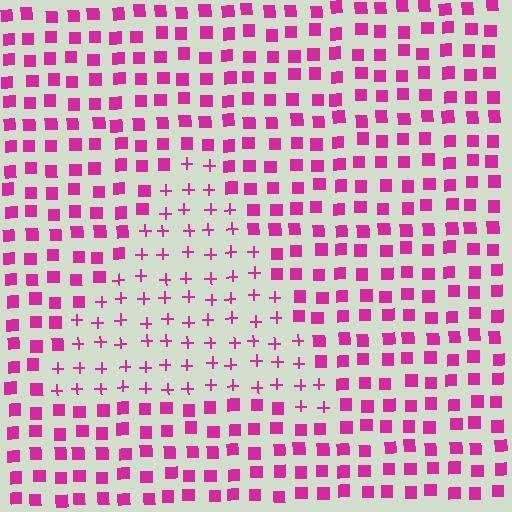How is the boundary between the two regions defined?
The boundary is defined by a change in element shape: plus signs inside vs. squares outside. All elements share the same color and spacing.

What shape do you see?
I see a triangle.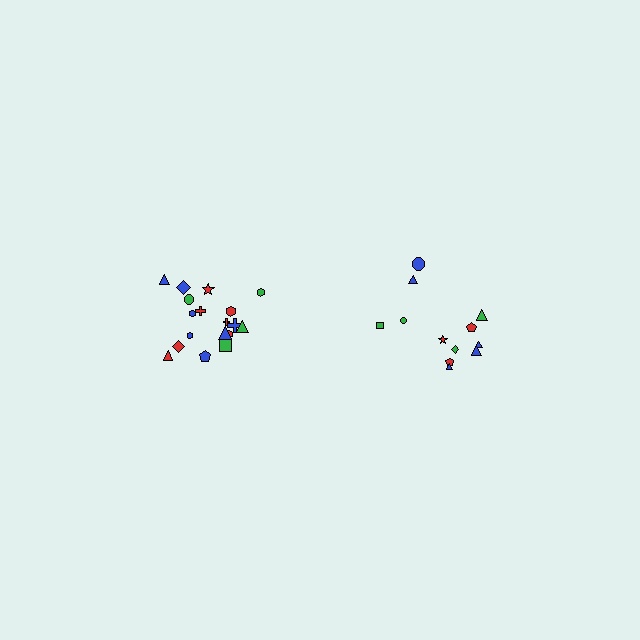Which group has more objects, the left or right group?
The left group.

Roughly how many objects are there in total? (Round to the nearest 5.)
Roughly 30 objects in total.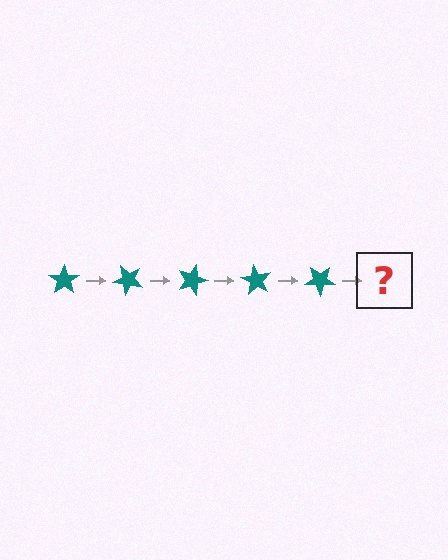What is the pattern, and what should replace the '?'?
The pattern is that the star rotates 45 degrees each step. The '?' should be a teal star rotated 225 degrees.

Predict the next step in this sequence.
The next step is a teal star rotated 225 degrees.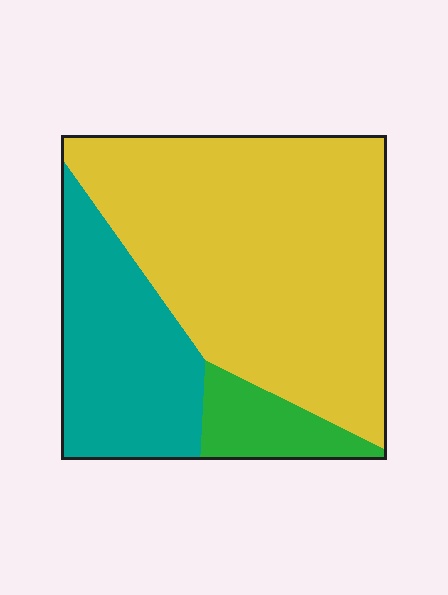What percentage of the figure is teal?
Teal takes up about one quarter (1/4) of the figure.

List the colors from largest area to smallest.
From largest to smallest: yellow, teal, green.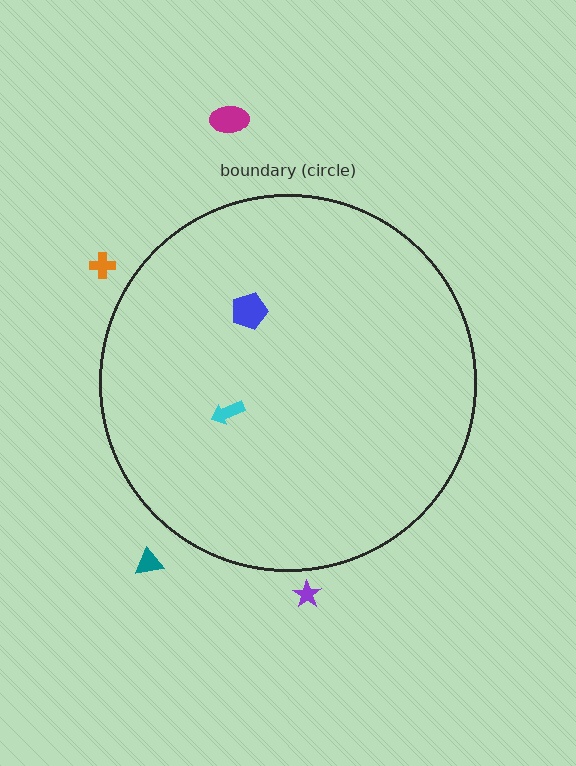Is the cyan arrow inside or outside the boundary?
Inside.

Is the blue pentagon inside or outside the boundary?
Inside.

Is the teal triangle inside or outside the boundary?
Outside.